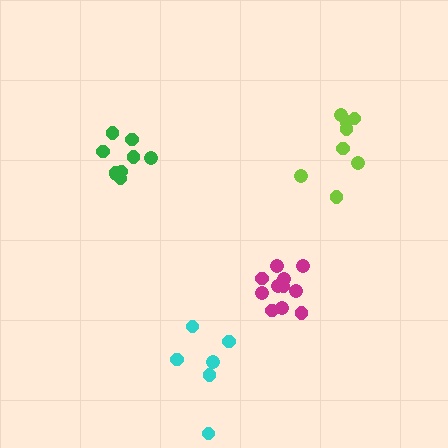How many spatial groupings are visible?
There are 4 spatial groupings.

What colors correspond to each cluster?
The clusters are colored: magenta, cyan, green, lime.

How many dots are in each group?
Group 1: 11 dots, Group 2: 6 dots, Group 3: 9 dots, Group 4: 8 dots (34 total).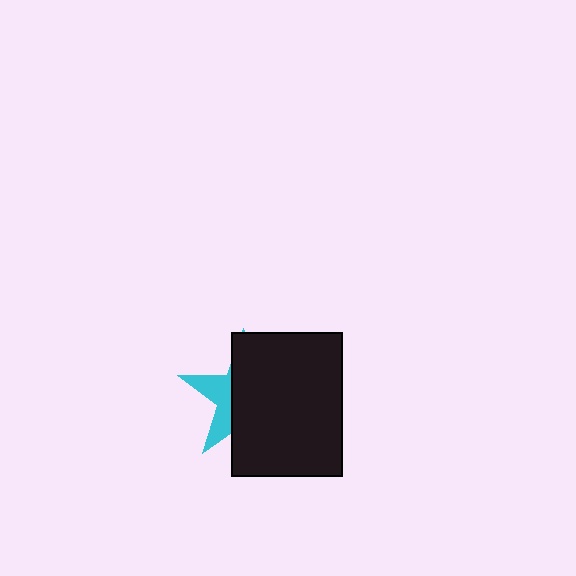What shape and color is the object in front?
The object in front is a black rectangle.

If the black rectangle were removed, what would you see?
You would see the complete cyan star.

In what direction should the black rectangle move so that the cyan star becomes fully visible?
The black rectangle should move right. That is the shortest direction to clear the overlap and leave the cyan star fully visible.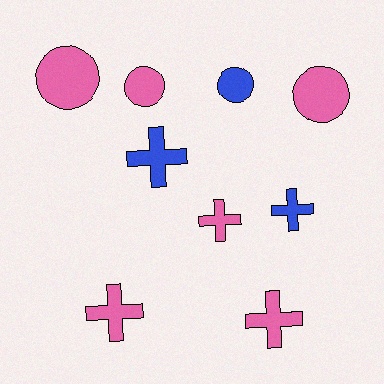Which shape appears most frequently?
Cross, with 5 objects.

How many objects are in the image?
There are 9 objects.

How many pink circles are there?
There are 3 pink circles.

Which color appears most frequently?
Pink, with 6 objects.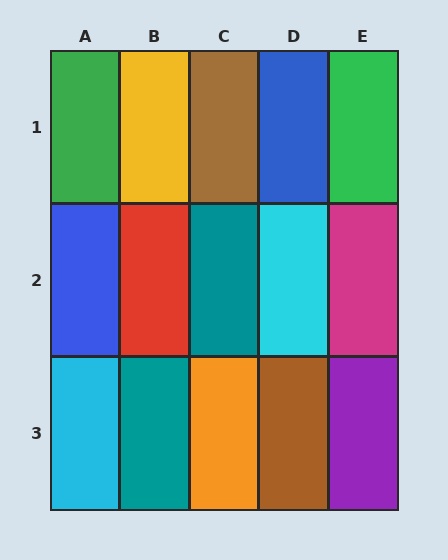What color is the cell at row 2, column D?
Cyan.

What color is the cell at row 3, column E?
Purple.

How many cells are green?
2 cells are green.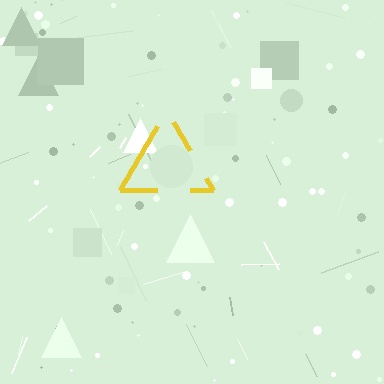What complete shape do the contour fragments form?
The contour fragments form a triangle.